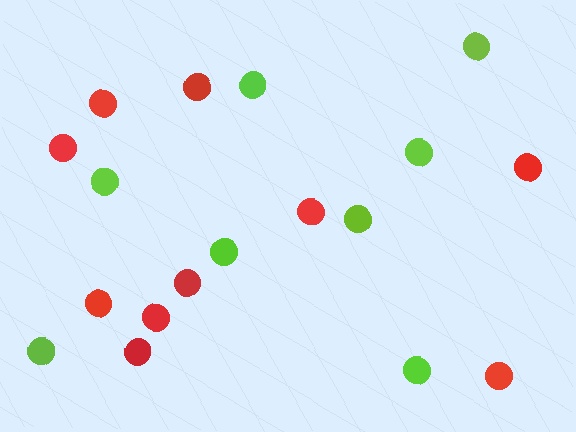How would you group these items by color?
There are 2 groups: one group of red circles (10) and one group of lime circles (8).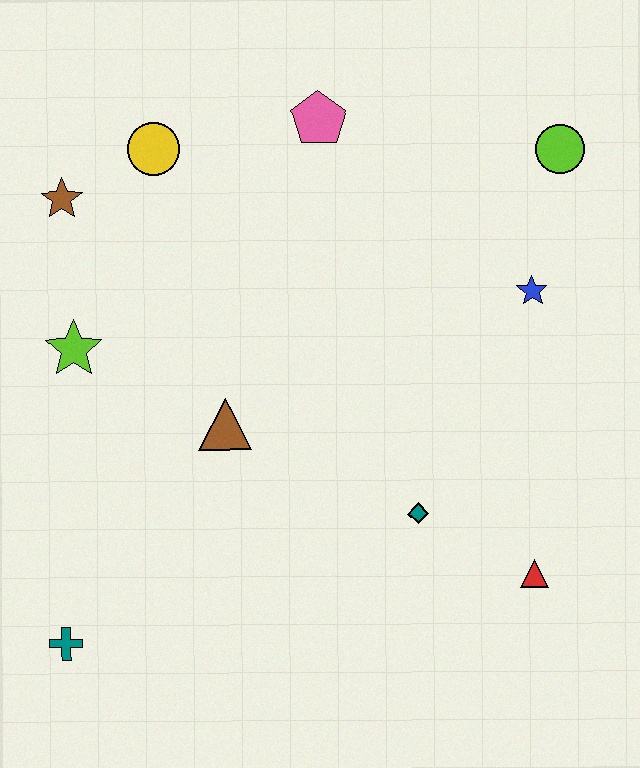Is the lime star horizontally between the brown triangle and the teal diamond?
No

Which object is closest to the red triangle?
The teal diamond is closest to the red triangle.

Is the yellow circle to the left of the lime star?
No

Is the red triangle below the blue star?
Yes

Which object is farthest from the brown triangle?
The lime circle is farthest from the brown triangle.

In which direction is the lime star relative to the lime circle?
The lime star is to the left of the lime circle.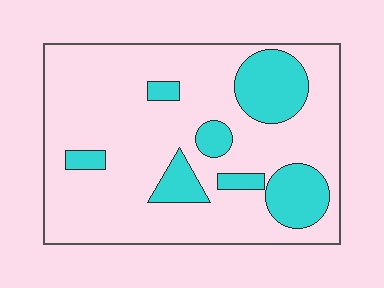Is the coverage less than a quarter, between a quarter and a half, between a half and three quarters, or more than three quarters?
Less than a quarter.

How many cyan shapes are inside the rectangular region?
7.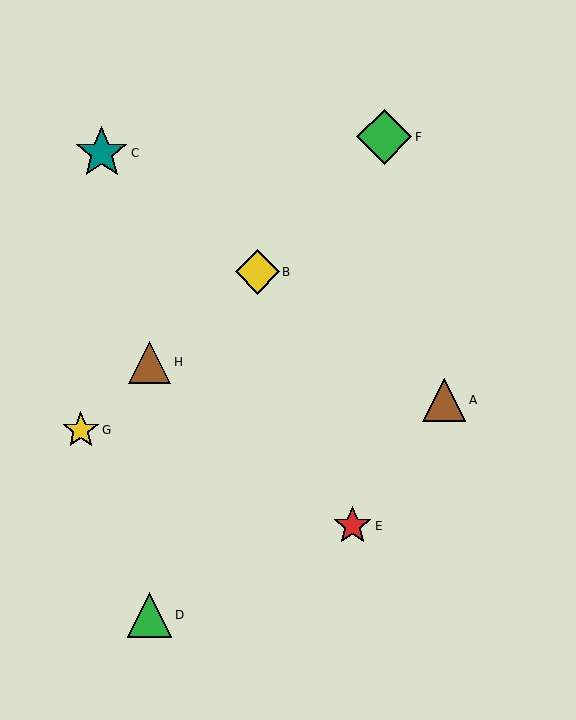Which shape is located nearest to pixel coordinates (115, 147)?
The teal star (labeled C) at (102, 153) is nearest to that location.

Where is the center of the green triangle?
The center of the green triangle is at (149, 615).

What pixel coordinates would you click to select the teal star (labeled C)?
Click at (102, 153) to select the teal star C.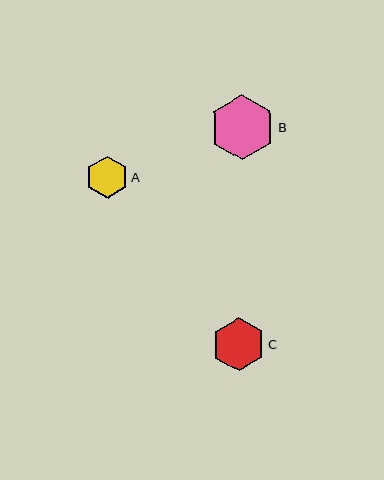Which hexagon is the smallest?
Hexagon A is the smallest with a size of approximately 42 pixels.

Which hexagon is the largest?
Hexagon B is the largest with a size of approximately 65 pixels.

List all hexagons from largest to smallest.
From largest to smallest: B, C, A.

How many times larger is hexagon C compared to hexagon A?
Hexagon C is approximately 1.3 times the size of hexagon A.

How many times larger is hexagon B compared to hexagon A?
Hexagon B is approximately 1.6 times the size of hexagon A.